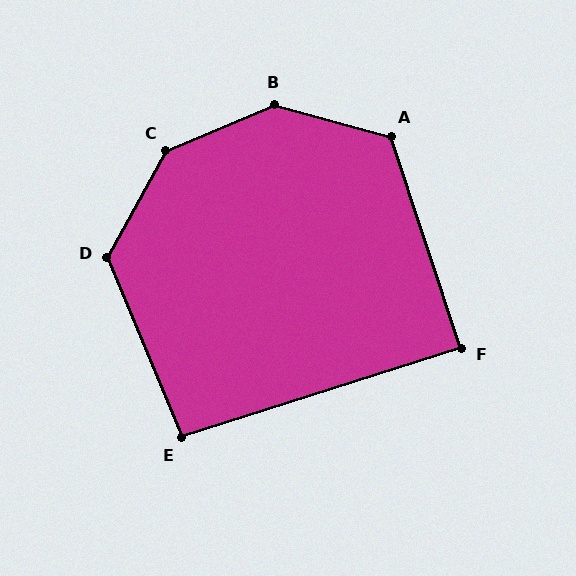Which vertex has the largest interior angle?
B, at approximately 142 degrees.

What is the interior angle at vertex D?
Approximately 128 degrees (obtuse).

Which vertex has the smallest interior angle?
F, at approximately 89 degrees.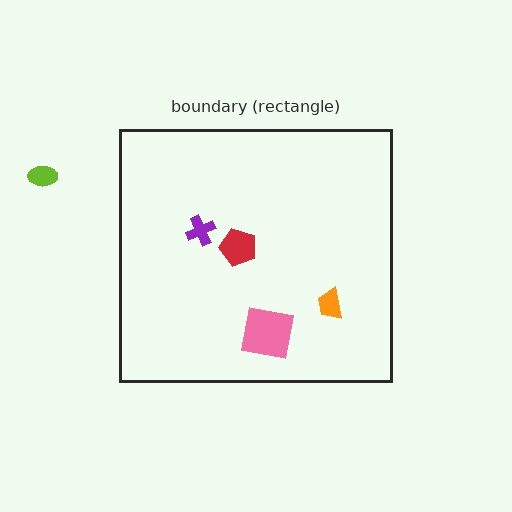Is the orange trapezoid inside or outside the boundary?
Inside.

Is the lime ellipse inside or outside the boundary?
Outside.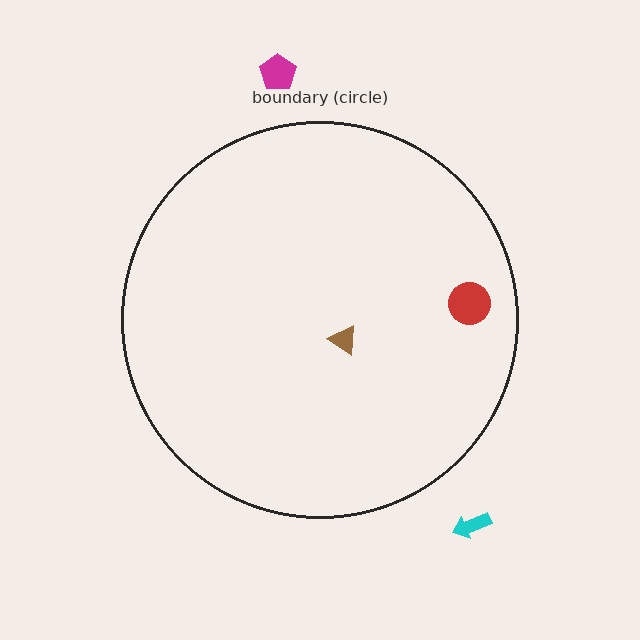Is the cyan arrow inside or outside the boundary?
Outside.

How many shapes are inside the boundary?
2 inside, 2 outside.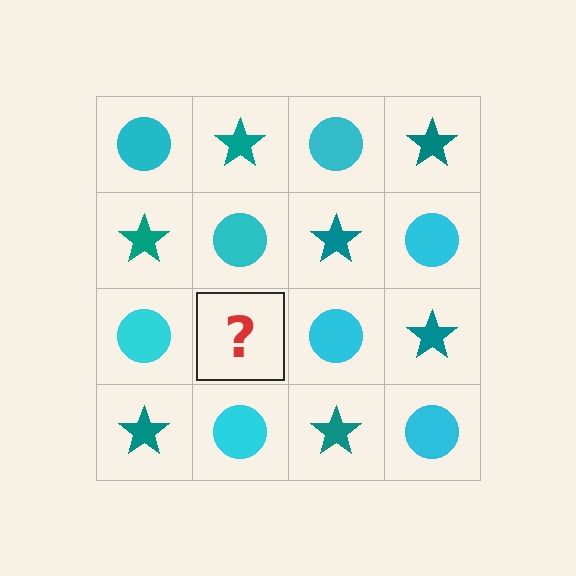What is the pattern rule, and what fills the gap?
The rule is that it alternates cyan circle and teal star in a checkerboard pattern. The gap should be filled with a teal star.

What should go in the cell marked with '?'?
The missing cell should contain a teal star.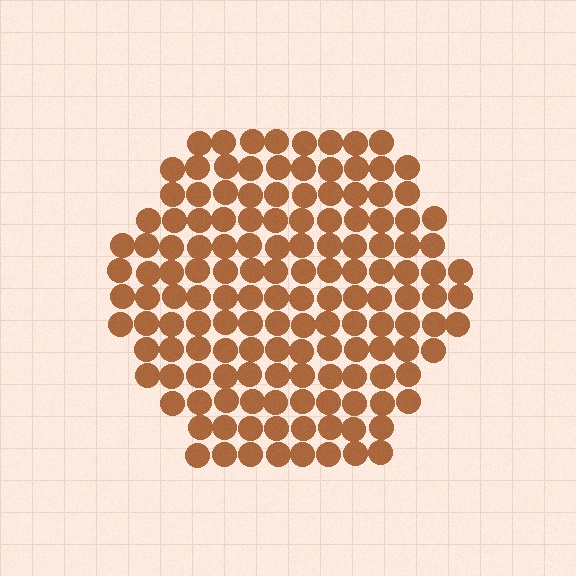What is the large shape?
The large shape is a hexagon.